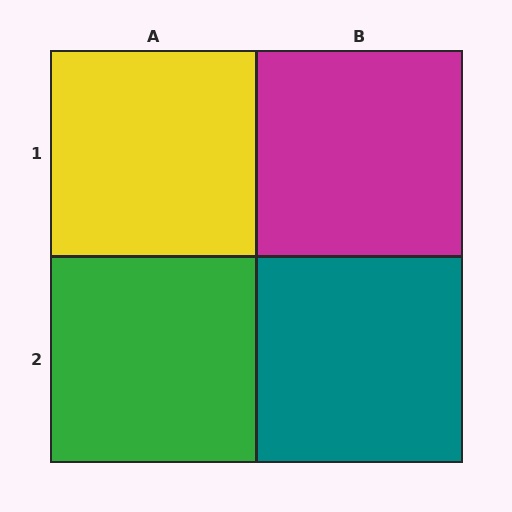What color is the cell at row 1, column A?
Yellow.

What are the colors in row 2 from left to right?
Green, teal.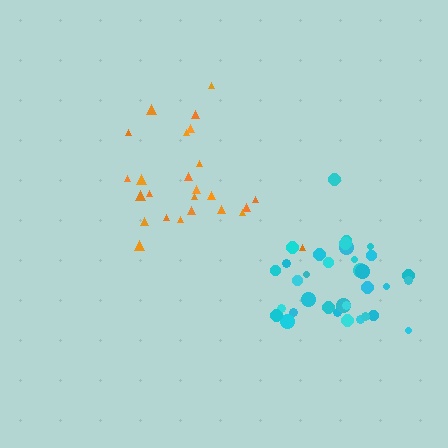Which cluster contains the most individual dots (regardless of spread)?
Cyan (34).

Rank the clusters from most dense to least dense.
cyan, orange.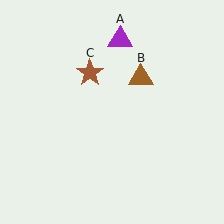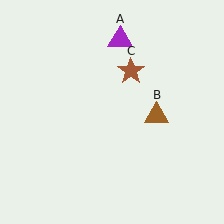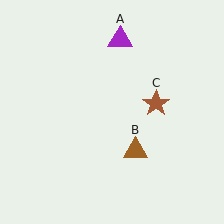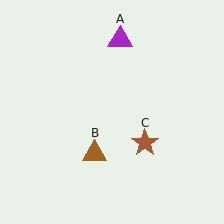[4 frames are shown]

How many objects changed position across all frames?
2 objects changed position: brown triangle (object B), brown star (object C).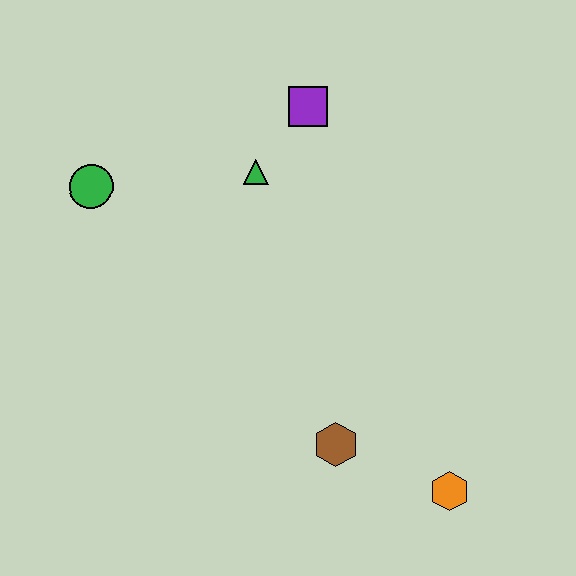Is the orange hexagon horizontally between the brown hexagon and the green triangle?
No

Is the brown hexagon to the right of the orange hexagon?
No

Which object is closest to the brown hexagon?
The orange hexagon is closest to the brown hexagon.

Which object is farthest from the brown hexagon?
The green circle is farthest from the brown hexagon.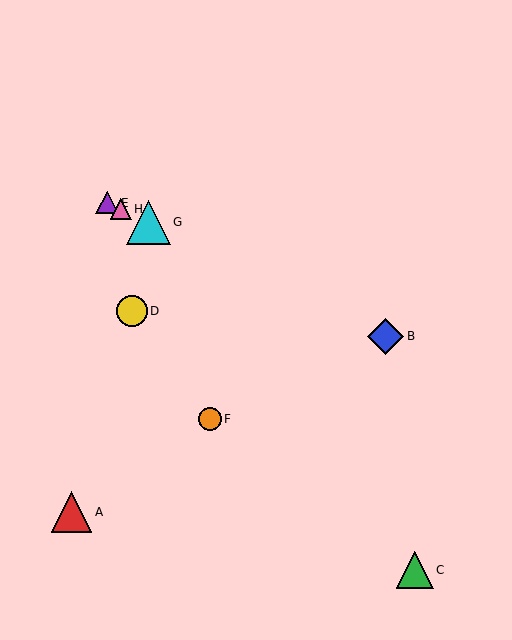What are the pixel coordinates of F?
Object F is at (210, 419).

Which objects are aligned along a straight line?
Objects B, E, G, H are aligned along a straight line.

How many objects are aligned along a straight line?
4 objects (B, E, G, H) are aligned along a straight line.